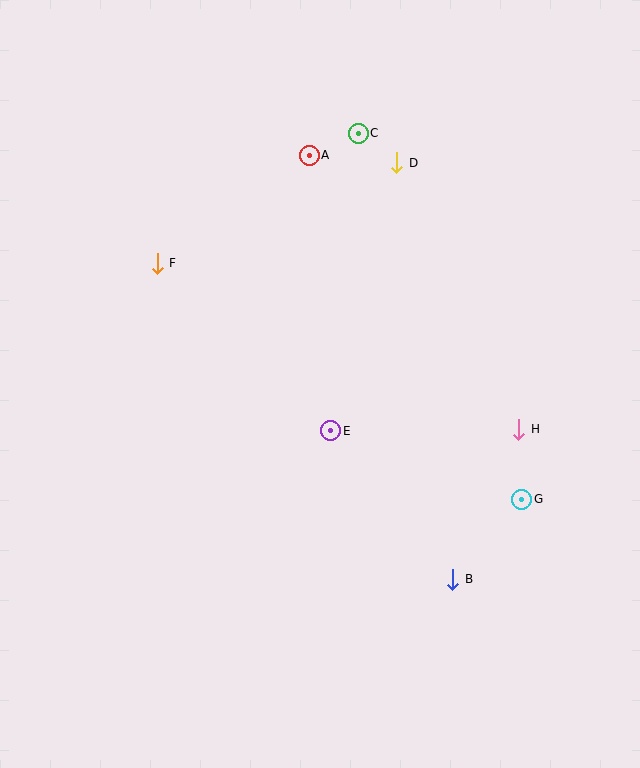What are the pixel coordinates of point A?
Point A is at (309, 155).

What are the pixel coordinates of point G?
Point G is at (522, 499).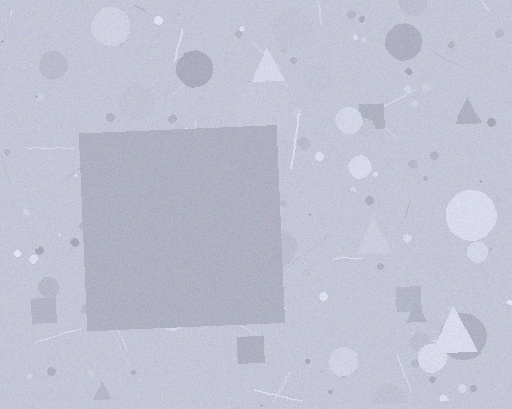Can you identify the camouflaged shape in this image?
The camouflaged shape is a square.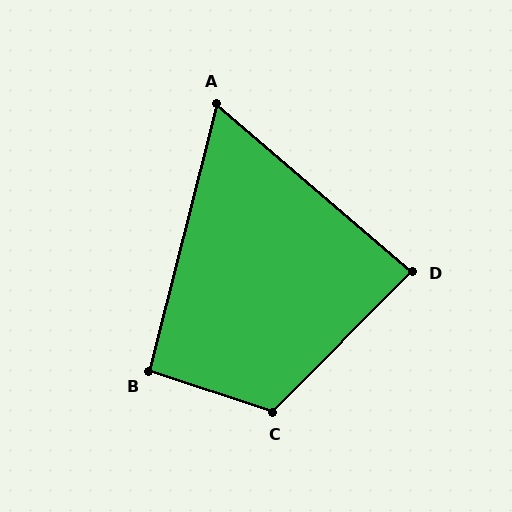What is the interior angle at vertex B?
Approximately 94 degrees (approximately right).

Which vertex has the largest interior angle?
C, at approximately 116 degrees.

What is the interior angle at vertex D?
Approximately 86 degrees (approximately right).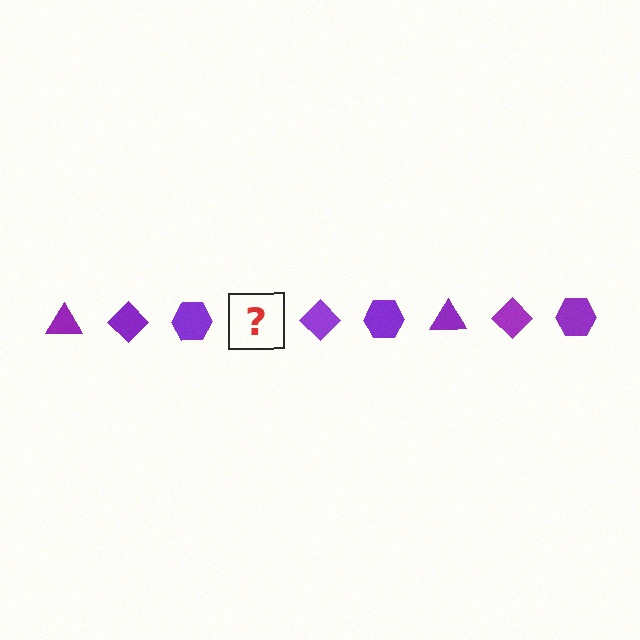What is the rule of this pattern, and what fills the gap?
The rule is that the pattern cycles through triangle, diamond, hexagon shapes in purple. The gap should be filled with a purple triangle.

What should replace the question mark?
The question mark should be replaced with a purple triangle.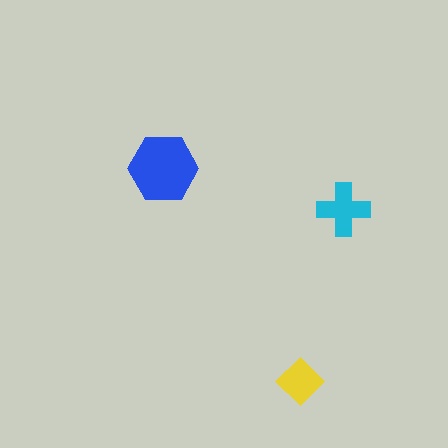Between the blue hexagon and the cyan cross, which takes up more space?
The blue hexagon.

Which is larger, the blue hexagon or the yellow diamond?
The blue hexagon.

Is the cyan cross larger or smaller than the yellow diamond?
Larger.